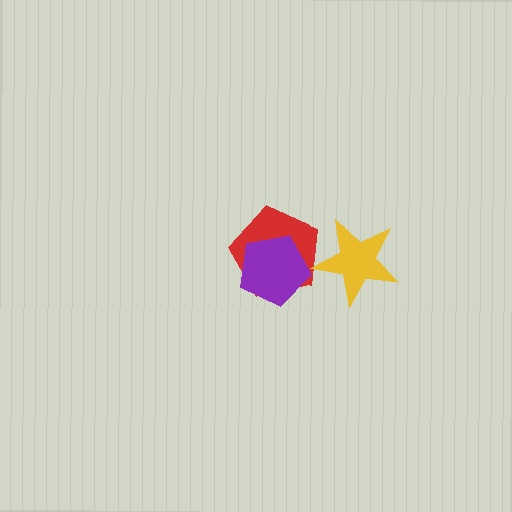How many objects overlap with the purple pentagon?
1 object overlaps with the purple pentagon.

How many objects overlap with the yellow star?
1 object overlaps with the yellow star.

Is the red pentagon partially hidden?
Yes, it is partially covered by another shape.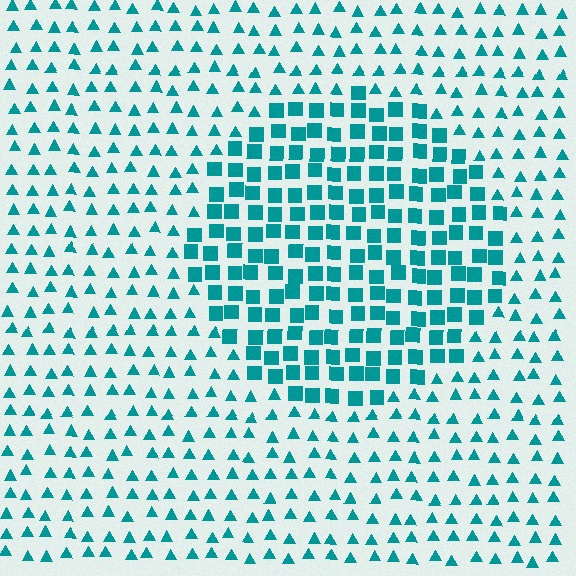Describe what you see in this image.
The image is filled with small teal elements arranged in a uniform grid. A circle-shaped region contains squares, while the surrounding area contains triangles. The boundary is defined purely by the change in element shape.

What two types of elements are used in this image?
The image uses squares inside the circle region and triangles outside it.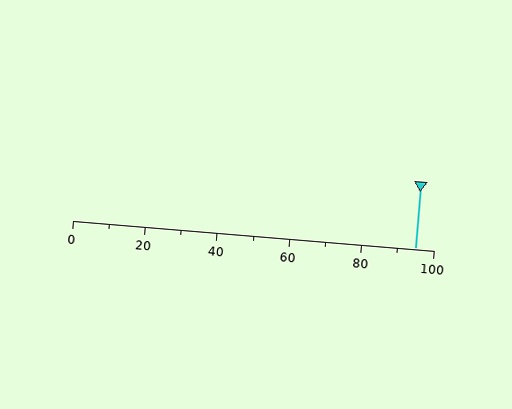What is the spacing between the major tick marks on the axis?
The major ticks are spaced 20 apart.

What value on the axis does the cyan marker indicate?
The marker indicates approximately 95.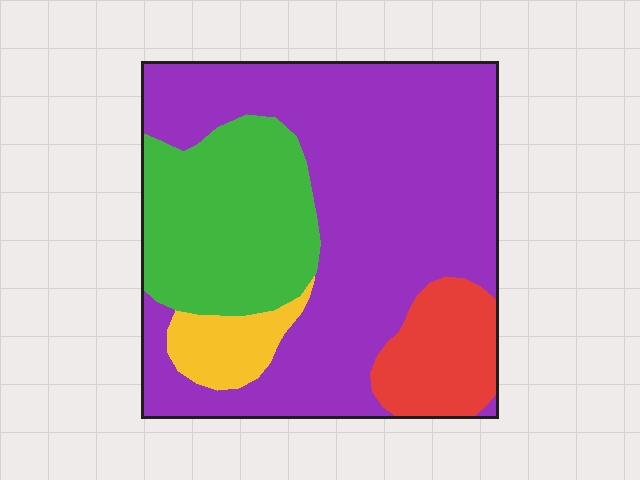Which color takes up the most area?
Purple, at roughly 60%.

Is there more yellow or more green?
Green.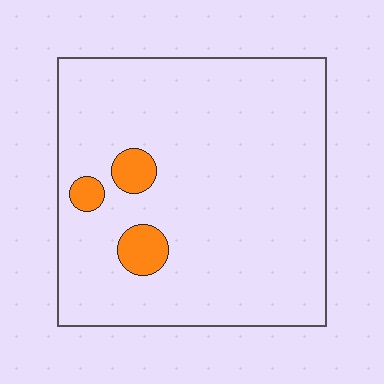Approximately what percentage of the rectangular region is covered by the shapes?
Approximately 5%.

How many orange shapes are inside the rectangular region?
3.